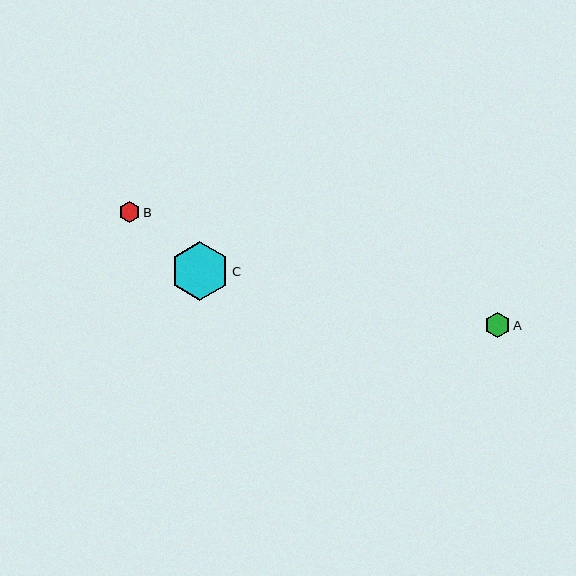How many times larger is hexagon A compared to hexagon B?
Hexagon A is approximately 1.2 times the size of hexagon B.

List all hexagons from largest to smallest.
From largest to smallest: C, A, B.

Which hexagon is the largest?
Hexagon C is the largest with a size of approximately 59 pixels.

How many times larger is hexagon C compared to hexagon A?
Hexagon C is approximately 2.3 times the size of hexagon A.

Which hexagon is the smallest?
Hexagon B is the smallest with a size of approximately 20 pixels.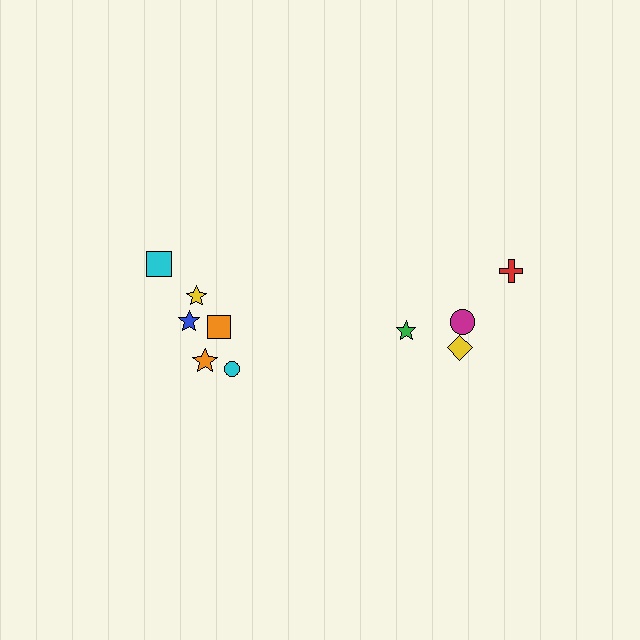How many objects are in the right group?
There are 4 objects.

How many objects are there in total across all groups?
There are 10 objects.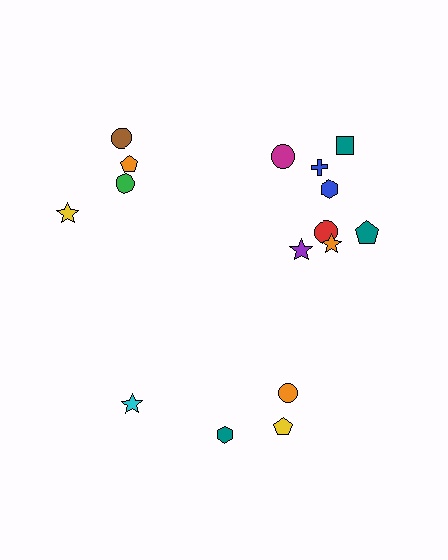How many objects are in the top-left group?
There are 4 objects.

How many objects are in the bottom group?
There are 4 objects.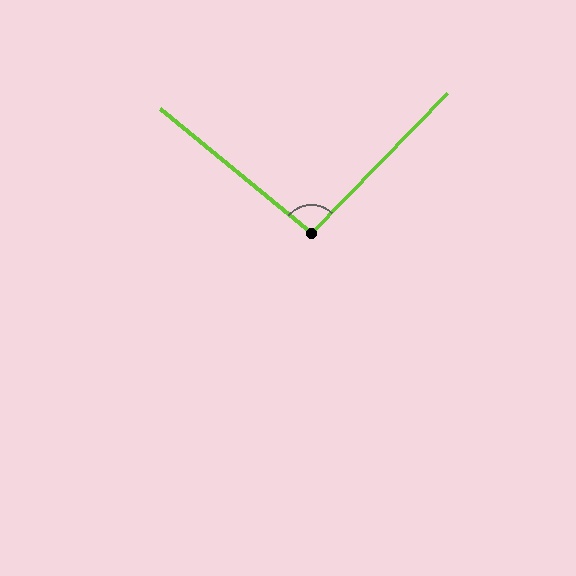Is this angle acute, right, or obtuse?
It is approximately a right angle.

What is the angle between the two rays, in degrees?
Approximately 95 degrees.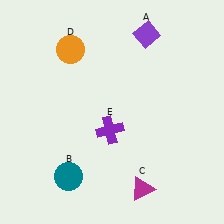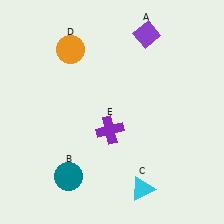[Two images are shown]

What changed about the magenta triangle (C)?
In Image 1, C is magenta. In Image 2, it changed to cyan.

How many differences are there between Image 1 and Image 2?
There is 1 difference between the two images.